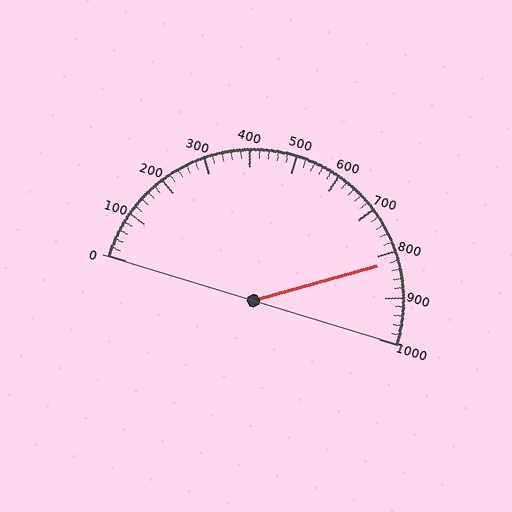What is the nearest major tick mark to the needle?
The nearest major tick mark is 800.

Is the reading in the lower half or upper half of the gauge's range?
The reading is in the upper half of the range (0 to 1000).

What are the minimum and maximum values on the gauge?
The gauge ranges from 0 to 1000.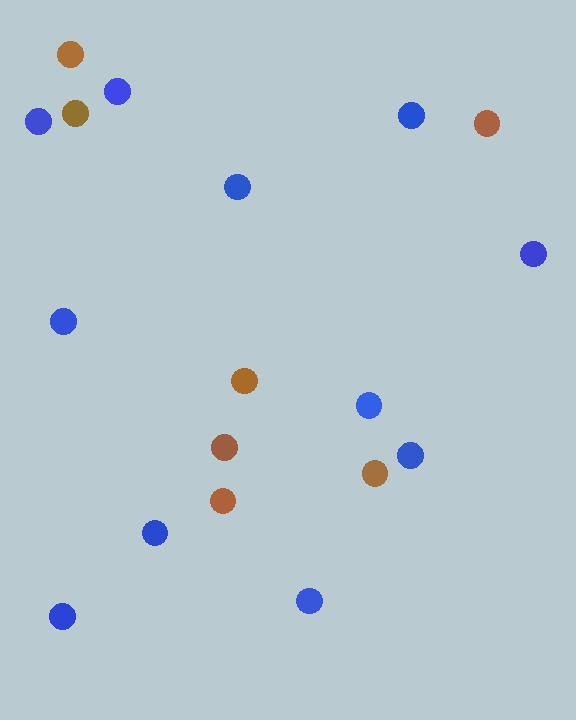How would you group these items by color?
There are 2 groups: one group of blue circles (11) and one group of brown circles (7).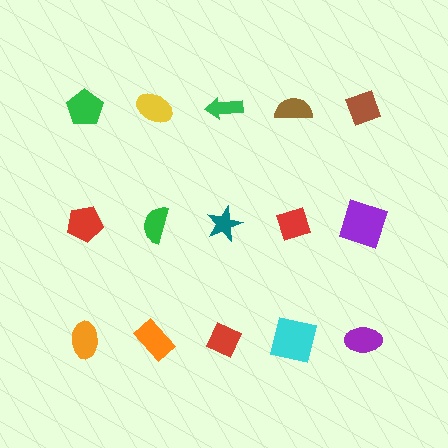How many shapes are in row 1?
5 shapes.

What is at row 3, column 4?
A cyan square.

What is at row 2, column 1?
A red pentagon.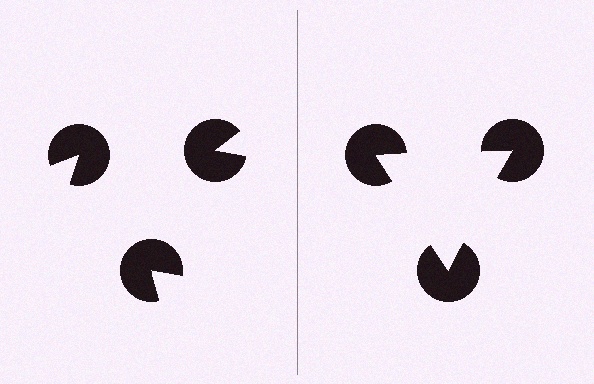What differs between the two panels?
The pac-man discs are positioned identically on both sides; only the wedge orientations differ. On the right they align to a triangle; on the left they are misaligned.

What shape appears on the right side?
An illusory triangle.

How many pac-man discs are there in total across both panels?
6 — 3 on each side.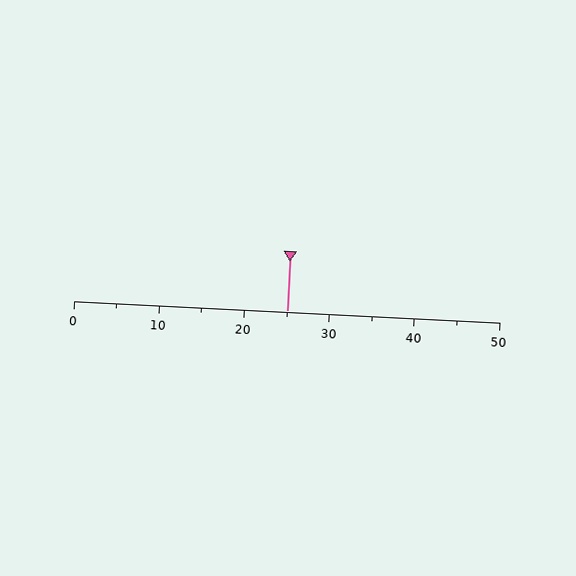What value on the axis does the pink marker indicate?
The marker indicates approximately 25.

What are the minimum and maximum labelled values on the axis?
The axis runs from 0 to 50.